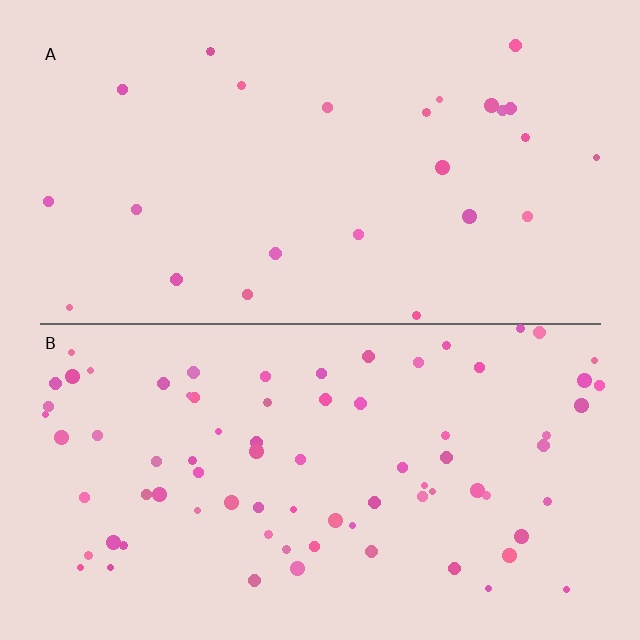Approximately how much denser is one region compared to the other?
Approximately 3.2× — region B over region A.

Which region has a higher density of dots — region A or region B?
B (the bottom).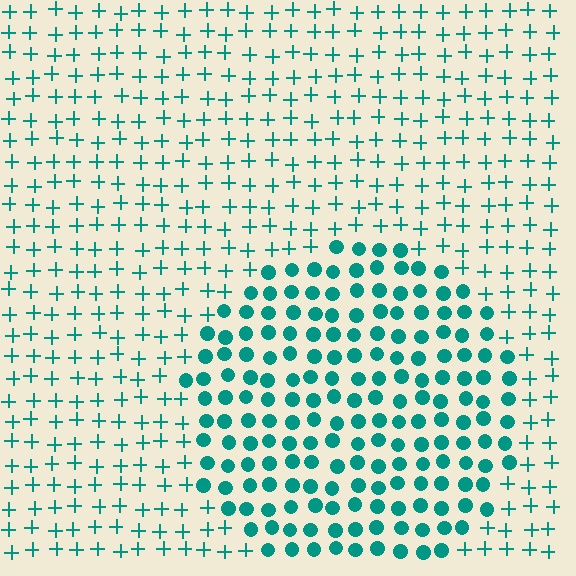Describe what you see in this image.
The image is filled with small teal elements arranged in a uniform grid. A circle-shaped region contains circles, while the surrounding area contains plus signs. The boundary is defined purely by the change in element shape.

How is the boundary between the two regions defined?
The boundary is defined by a change in element shape: circles inside vs. plus signs outside. All elements share the same color and spacing.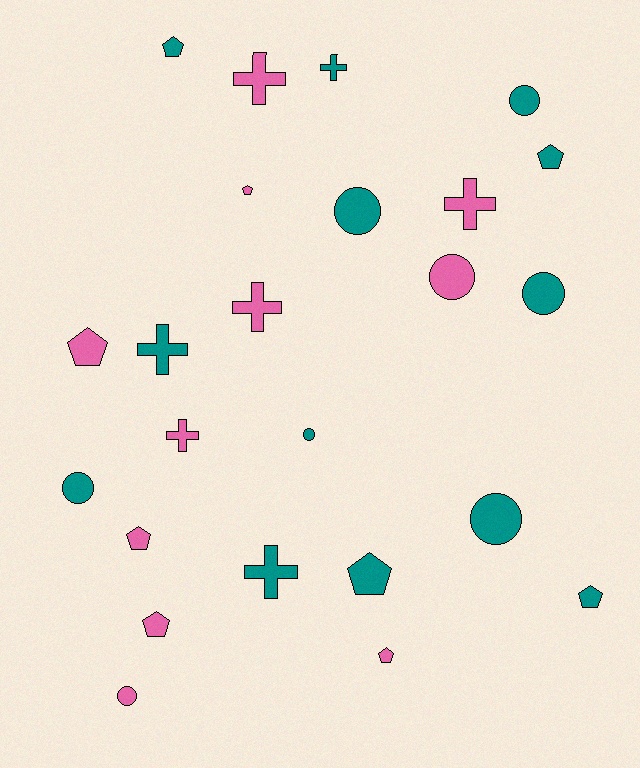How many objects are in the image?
There are 24 objects.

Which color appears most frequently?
Teal, with 13 objects.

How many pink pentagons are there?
There are 5 pink pentagons.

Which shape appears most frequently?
Pentagon, with 9 objects.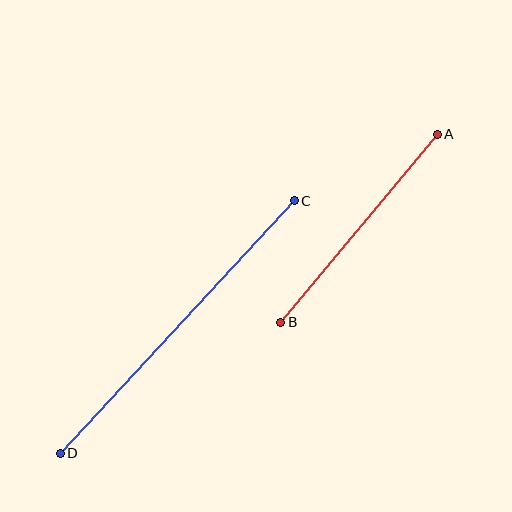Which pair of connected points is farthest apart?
Points C and D are farthest apart.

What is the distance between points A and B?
The distance is approximately 245 pixels.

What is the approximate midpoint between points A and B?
The midpoint is at approximately (359, 228) pixels.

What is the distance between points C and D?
The distance is approximately 344 pixels.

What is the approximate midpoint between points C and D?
The midpoint is at approximately (177, 327) pixels.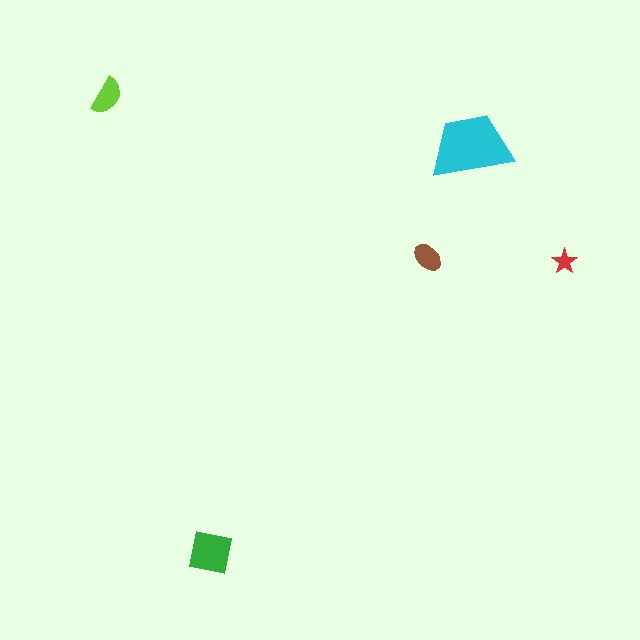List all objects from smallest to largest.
The red star, the brown ellipse, the lime semicircle, the green square, the cyan trapezoid.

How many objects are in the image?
There are 5 objects in the image.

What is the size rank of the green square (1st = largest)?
2nd.